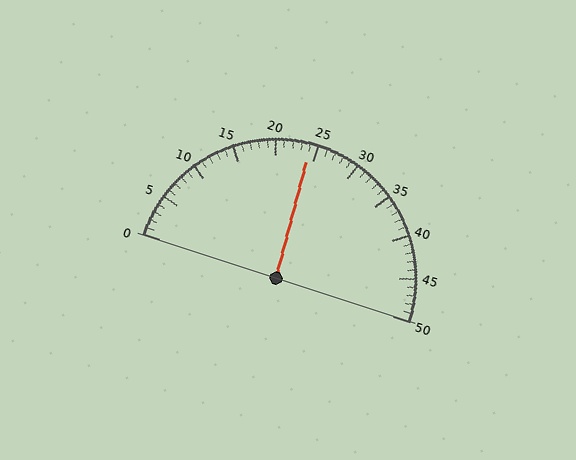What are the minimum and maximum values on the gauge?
The gauge ranges from 0 to 50.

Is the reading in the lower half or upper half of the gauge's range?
The reading is in the lower half of the range (0 to 50).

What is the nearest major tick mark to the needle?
The nearest major tick mark is 25.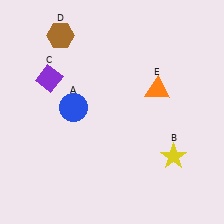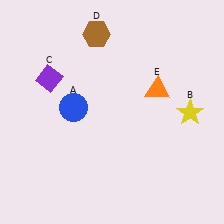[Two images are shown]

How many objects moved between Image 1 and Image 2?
2 objects moved between the two images.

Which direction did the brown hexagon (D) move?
The brown hexagon (D) moved right.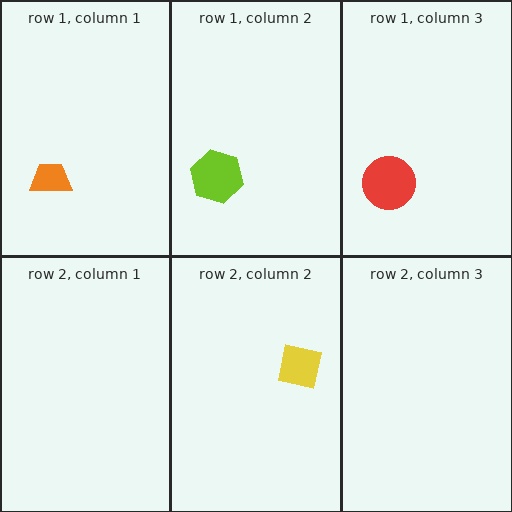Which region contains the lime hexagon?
The row 1, column 2 region.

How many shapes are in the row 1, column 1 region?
1.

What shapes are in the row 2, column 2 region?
The yellow square.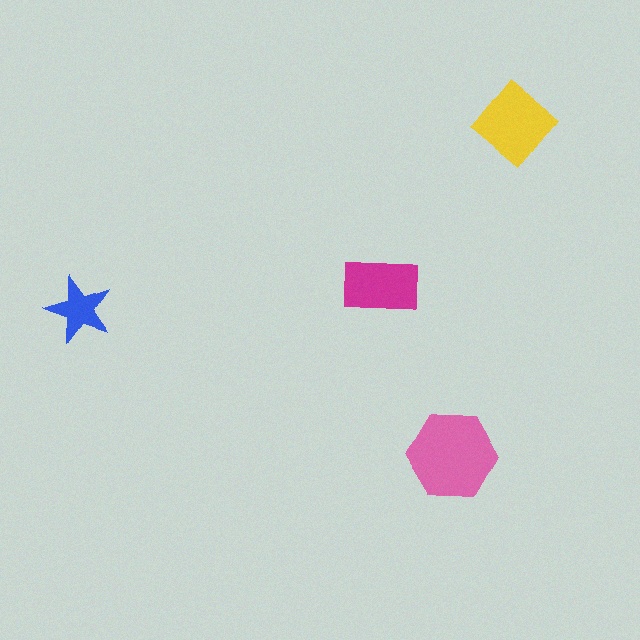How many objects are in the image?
There are 4 objects in the image.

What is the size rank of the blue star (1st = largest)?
4th.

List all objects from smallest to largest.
The blue star, the magenta rectangle, the yellow diamond, the pink hexagon.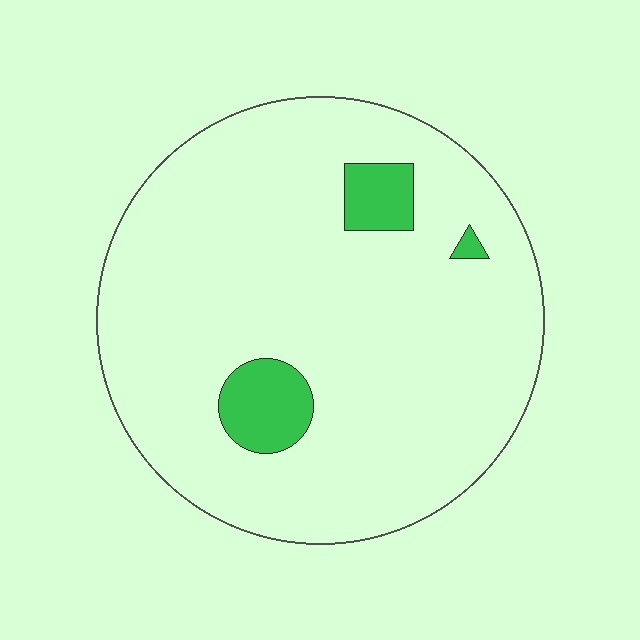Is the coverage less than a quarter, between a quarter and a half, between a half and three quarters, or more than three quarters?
Less than a quarter.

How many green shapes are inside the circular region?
3.